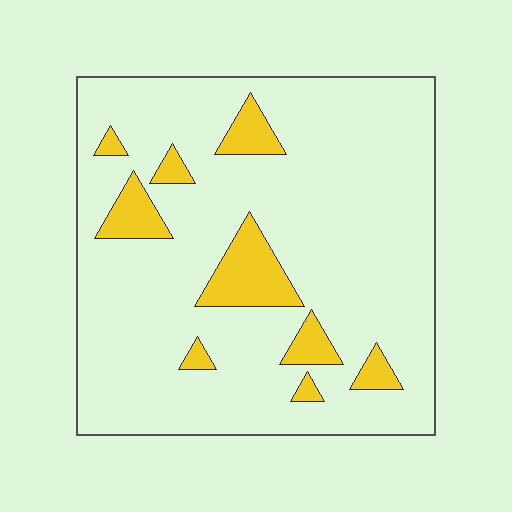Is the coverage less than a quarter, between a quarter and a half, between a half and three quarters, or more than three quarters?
Less than a quarter.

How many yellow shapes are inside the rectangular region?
9.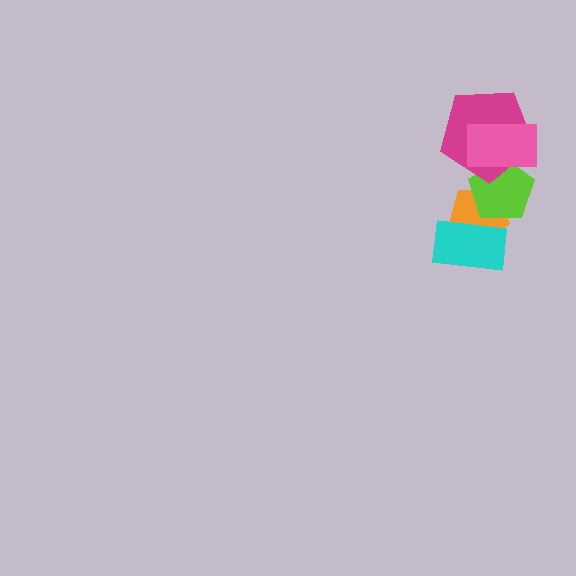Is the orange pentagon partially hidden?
Yes, it is partially covered by another shape.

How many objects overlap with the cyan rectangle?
1 object overlaps with the cyan rectangle.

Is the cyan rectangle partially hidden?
No, no other shape covers it.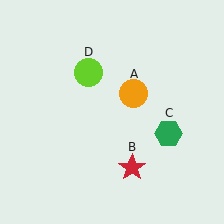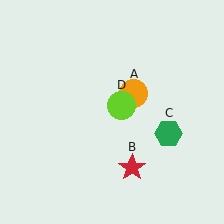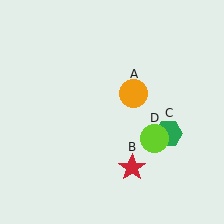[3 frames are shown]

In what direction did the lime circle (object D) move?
The lime circle (object D) moved down and to the right.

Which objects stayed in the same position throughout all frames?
Orange circle (object A) and red star (object B) and green hexagon (object C) remained stationary.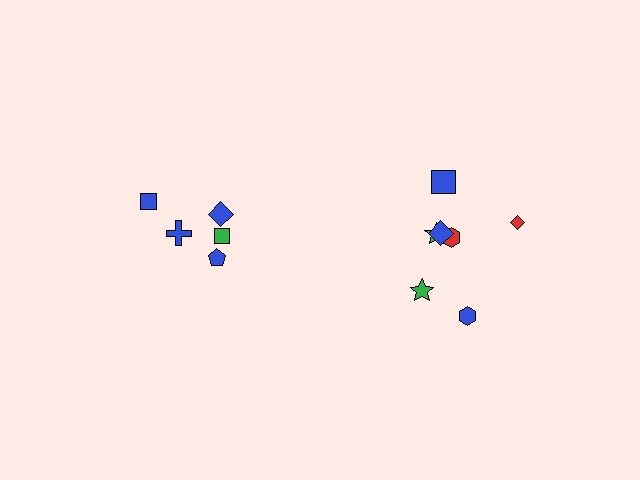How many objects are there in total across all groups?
There are 12 objects.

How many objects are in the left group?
There are 5 objects.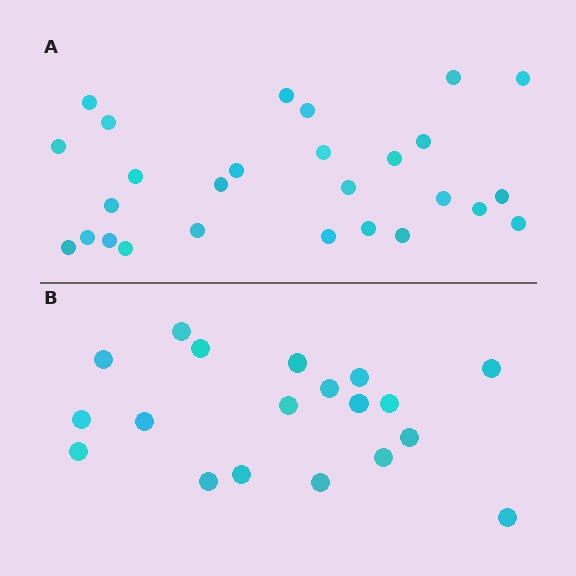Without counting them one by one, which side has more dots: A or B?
Region A (the top region) has more dots.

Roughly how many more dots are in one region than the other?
Region A has roughly 8 or so more dots than region B.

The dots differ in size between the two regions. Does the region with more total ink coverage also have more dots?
No. Region B has more total ink coverage because its dots are larger, but region A actually contains more individual dots. Total area can be misleading — the number of items is what matters here.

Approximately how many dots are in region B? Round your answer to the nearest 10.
About 20 dots. (The exact count is 19, which rounds to 20.)